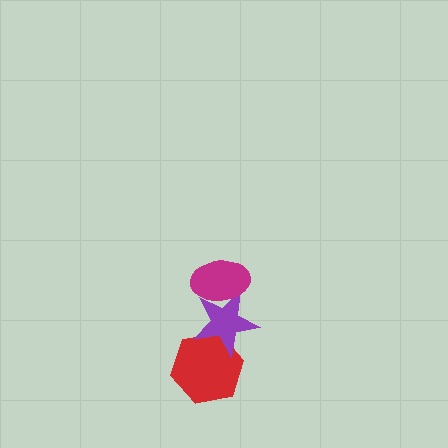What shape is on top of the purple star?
The magenta ellipse is on top of the purple star.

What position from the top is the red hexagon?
The red hexagon is 3rd from the top.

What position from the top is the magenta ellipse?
The magenta ellipse is 1st from the top.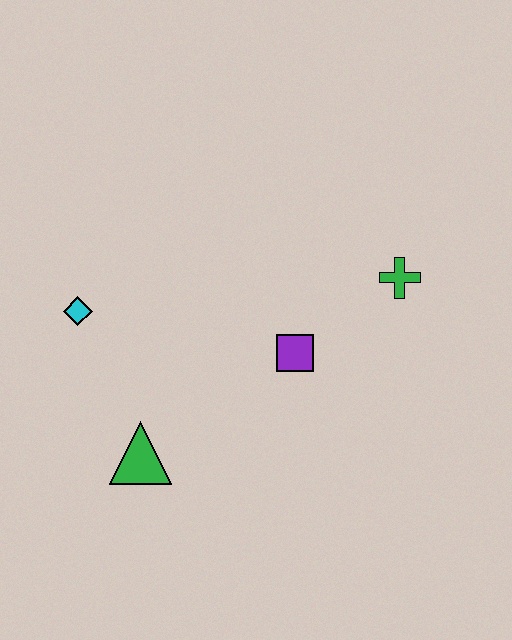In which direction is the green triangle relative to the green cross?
The green triangle is to the left of the green cross.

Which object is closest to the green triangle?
The cyan diamond is closest to the green triangle.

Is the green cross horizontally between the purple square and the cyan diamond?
No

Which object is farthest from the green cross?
The cyan diamond is farthest from the green cross.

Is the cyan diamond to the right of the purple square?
No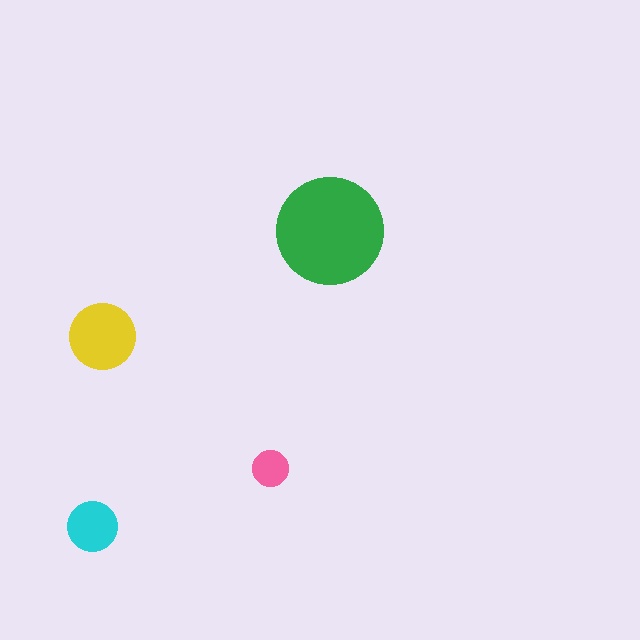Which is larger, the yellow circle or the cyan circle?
The yellow one.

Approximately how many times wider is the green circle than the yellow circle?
About 1.5 times wider.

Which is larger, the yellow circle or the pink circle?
The yellow one.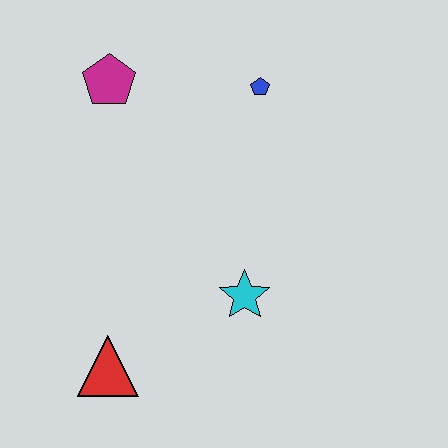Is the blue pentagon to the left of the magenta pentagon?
No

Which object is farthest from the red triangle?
The blue pentagon is farthest from the red triangle.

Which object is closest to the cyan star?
The red triangle is closest to the cyan star.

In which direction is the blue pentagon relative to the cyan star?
The blue pentagon is above the cyan star.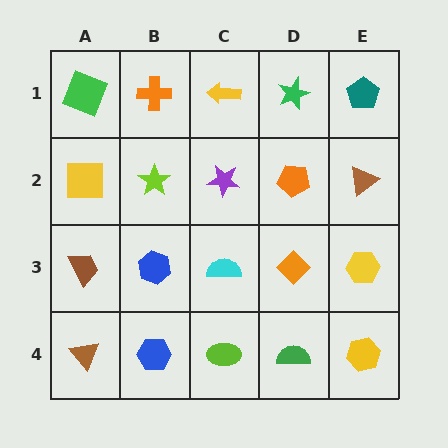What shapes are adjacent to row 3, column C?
A purple star (row 2, column C), a lime ellipse (row 4, column C), a blue hexagon (row 3, column B), an orange diamond (row 3, column D).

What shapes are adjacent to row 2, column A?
A green square (row 1, column A), a brown trapezoid (row 3, column A), a lime star (row 2, column B).